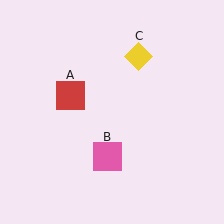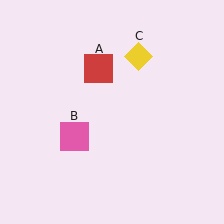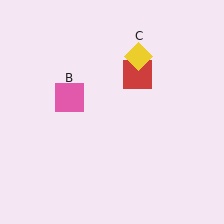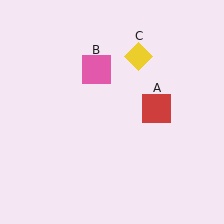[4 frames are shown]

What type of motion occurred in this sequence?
The red square (object A), pink square (object B) rotated clockwise around the center of the scene.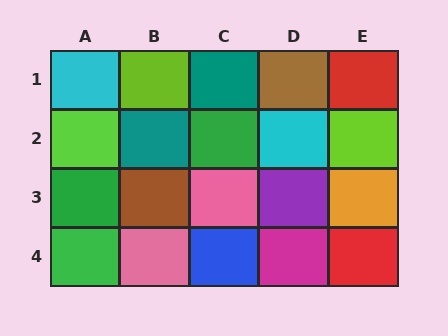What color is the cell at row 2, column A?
Lime.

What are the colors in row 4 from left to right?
Green, pink, blue, magenta, red.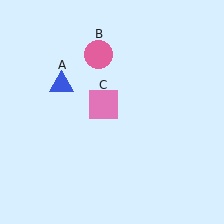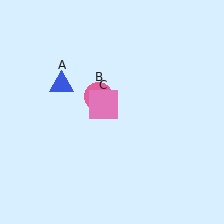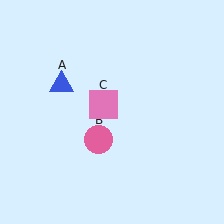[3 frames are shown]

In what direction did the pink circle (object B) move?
The pink circle (object B) moved down.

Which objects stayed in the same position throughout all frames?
Blue triangle (object A) and pink square (object C) remained stationary.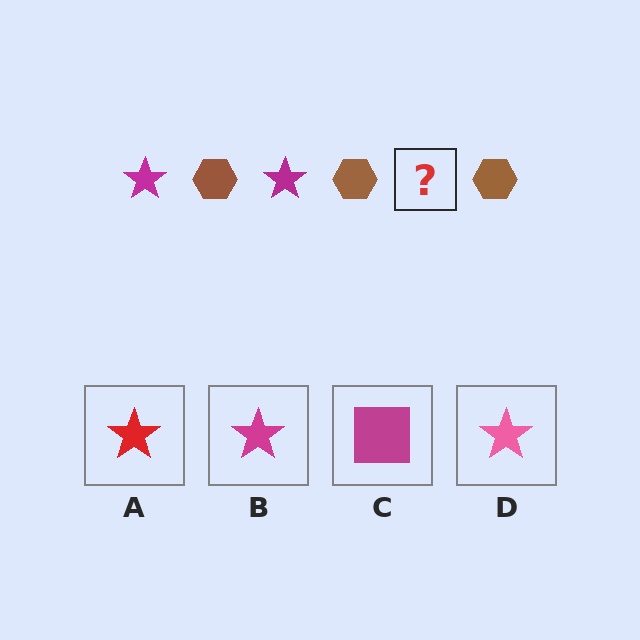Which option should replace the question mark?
Option B.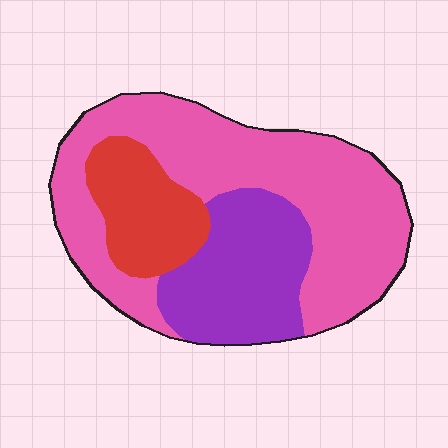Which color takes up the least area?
Red, at roughly 15%.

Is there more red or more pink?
Pink.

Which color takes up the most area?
Pink, at roughly 55%.